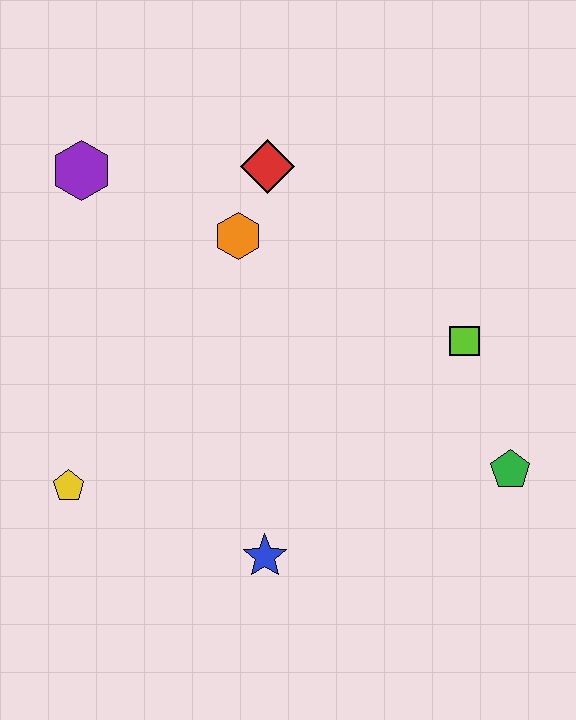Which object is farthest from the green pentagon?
The purple hexagon is farthest from the green pentagon.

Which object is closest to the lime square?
The green pentagon is closest to the lime square.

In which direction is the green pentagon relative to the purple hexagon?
The green pentagon is to the right of the purple hexagon.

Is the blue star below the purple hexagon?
Yes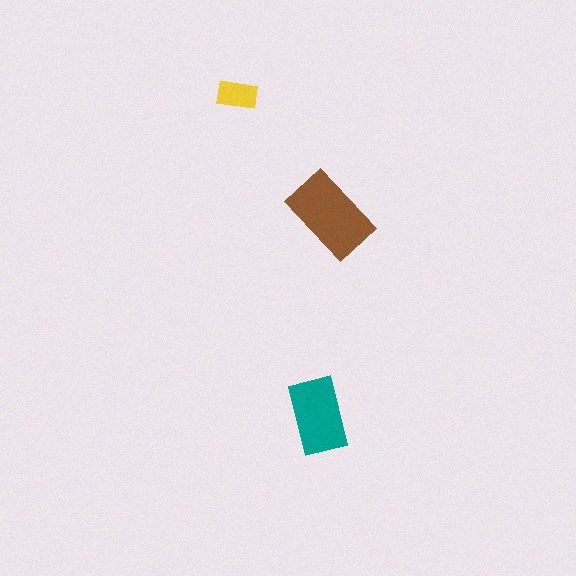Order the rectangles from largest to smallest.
the brown one, the teal one, the yellow one.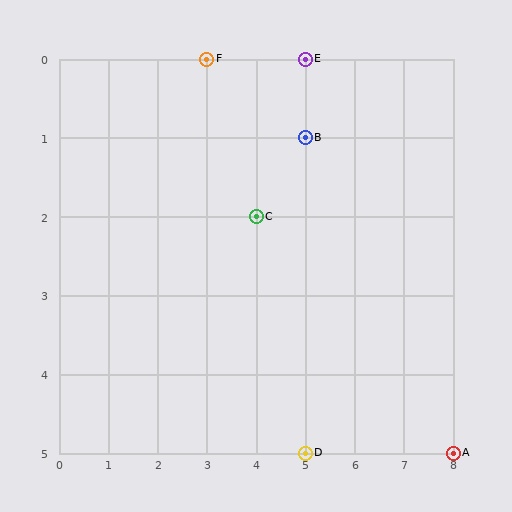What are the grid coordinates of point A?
Point A is at grid coordinates (8, 5).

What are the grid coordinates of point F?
Point F is at grid coordinates (3, 0).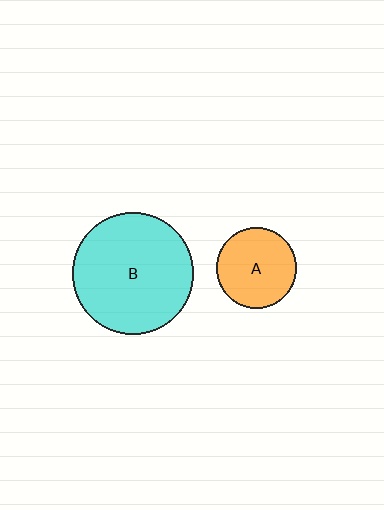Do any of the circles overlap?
No, none of the circles overlap.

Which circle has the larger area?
Circle B (cyan).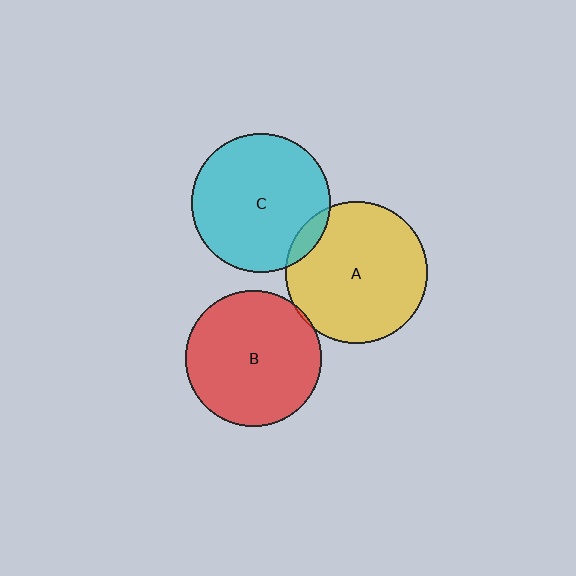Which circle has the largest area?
Circle A (yellow).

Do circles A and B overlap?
Yes.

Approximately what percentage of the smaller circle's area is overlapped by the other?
Approximately 5%.